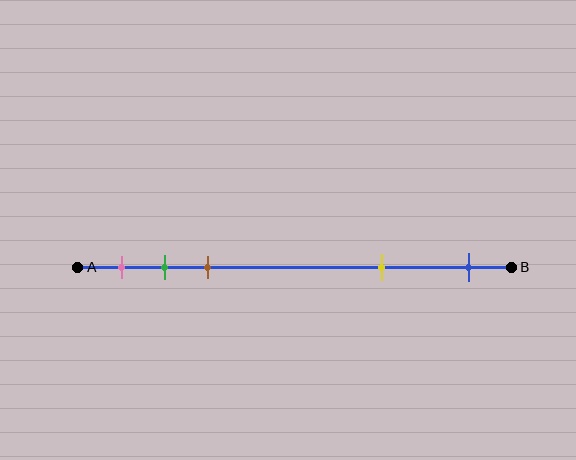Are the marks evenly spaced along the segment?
No, the marks are not evenly spaced.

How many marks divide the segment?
There are 5 marks dividing the segment.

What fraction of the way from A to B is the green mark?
The green mark is approximately 20% (0.2) of the way from A to B.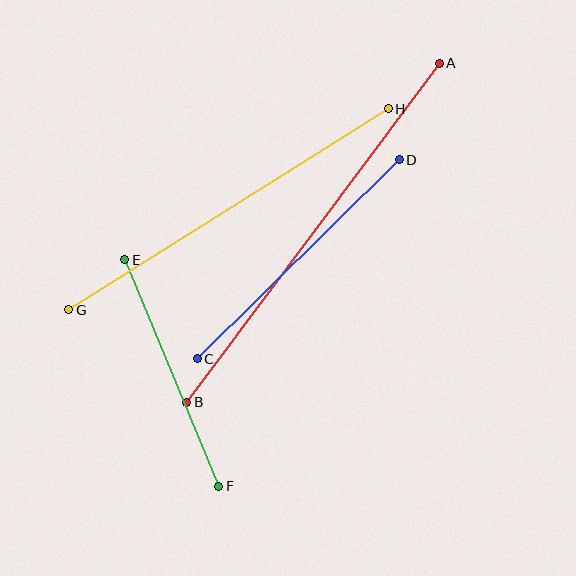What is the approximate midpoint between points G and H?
The midpoint is at approximately (228, 209) pixels.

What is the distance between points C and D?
The distance is approximately 284 pixels.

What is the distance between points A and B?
The distance is approximately 423 pixels.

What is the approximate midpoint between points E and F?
The midpoint is at approximately (172, 373) pixels.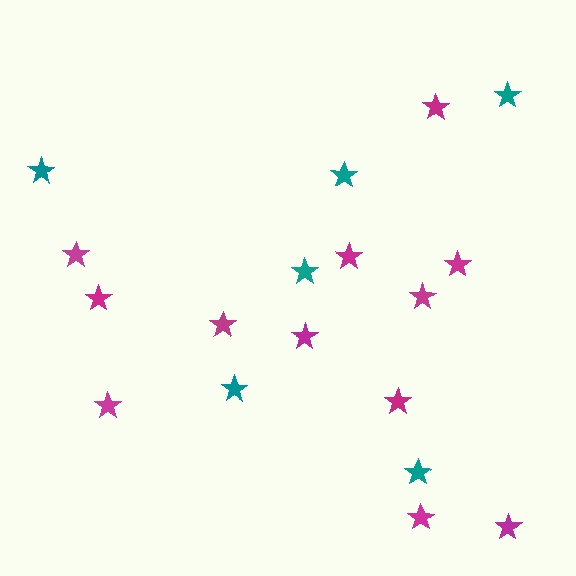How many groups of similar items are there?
There are 2 groups: one group of magenta stars (12) and one group of teal stars (6).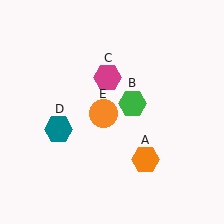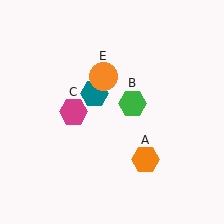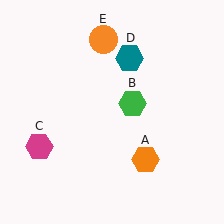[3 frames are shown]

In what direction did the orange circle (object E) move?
The orange circle (object E) moved up.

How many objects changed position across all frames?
3 objects changed position: magenta hexagon (object C), teal hexagon (object D), orange circle (object E).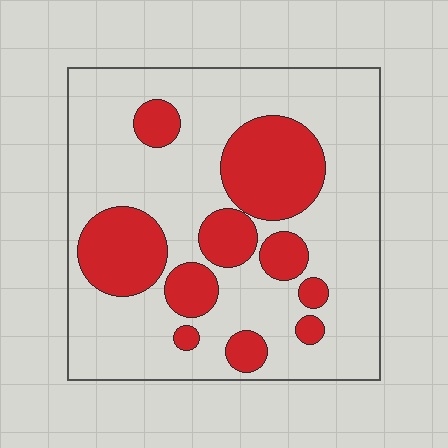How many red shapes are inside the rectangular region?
10.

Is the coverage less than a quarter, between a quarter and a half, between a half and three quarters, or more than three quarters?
Between a quarter and a half.